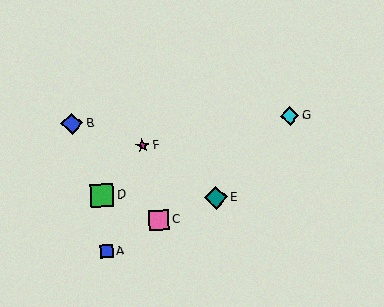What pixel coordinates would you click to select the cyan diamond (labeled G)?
Click at (290, 116) to select the cyan diamond G.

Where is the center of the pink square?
The center of the pink square is at (159, 220).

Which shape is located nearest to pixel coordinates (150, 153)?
The magenta star (labeled F) at (143, 146) is nearest to that location.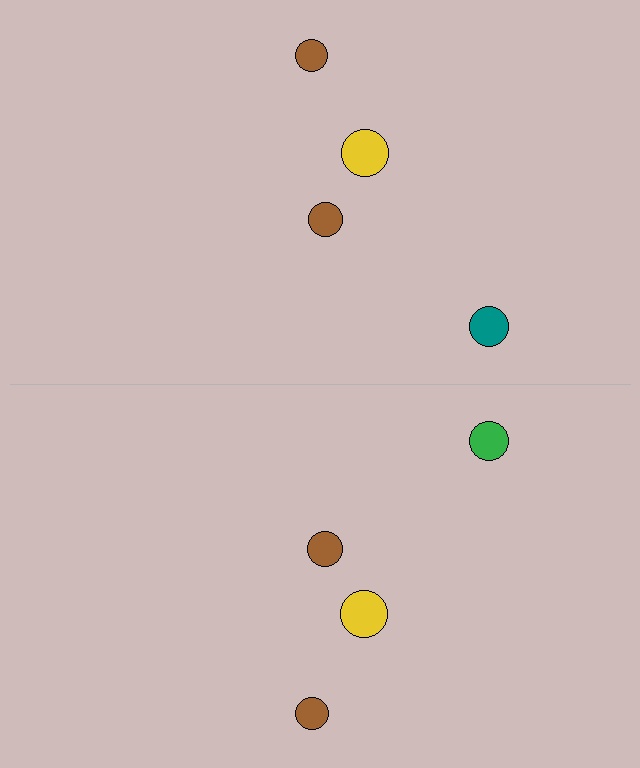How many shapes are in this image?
There are 8 shapes in this image.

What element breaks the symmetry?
The green circle on the bottom side breaks the symmetry — its mirror counterpart is teal.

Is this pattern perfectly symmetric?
No, the pattern is not perfectly symmetric. The green circle on the bottom side breaks the symmetry — its mirror counterpart is teal.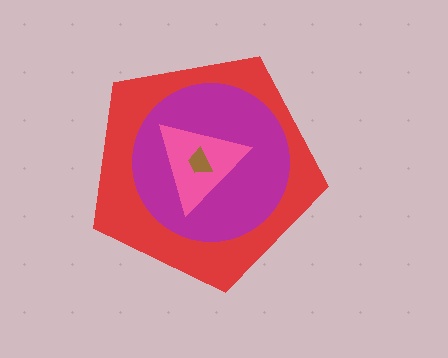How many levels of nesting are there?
4.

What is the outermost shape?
The red pentagon.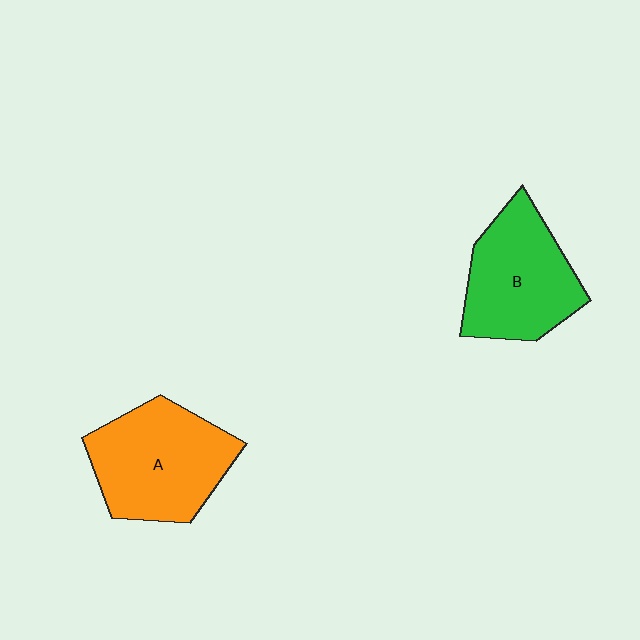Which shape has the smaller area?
Shape B (green).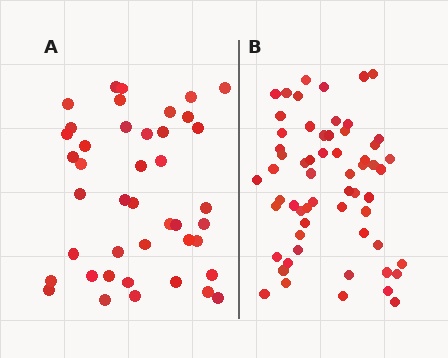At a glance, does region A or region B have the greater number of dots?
Region B (the right region) has more dots.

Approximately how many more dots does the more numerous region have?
Region B has approximately 20 more dots than region A.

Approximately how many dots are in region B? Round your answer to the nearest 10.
About 60 dots.